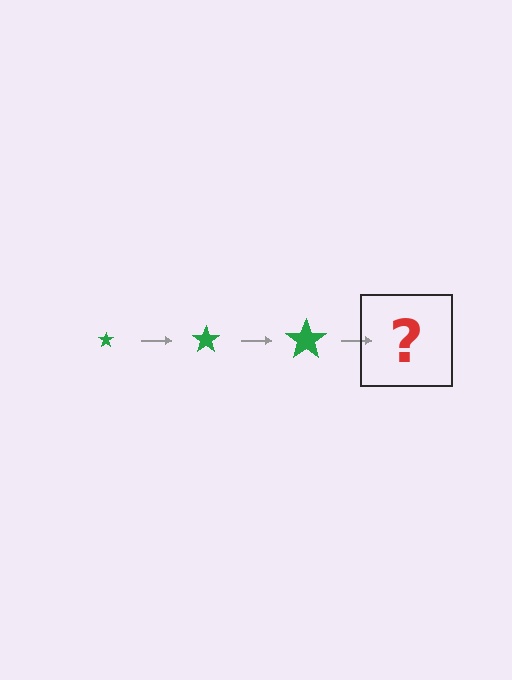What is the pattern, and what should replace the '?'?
The pattern is that the star gets progressively larger each step. The '?' should be a green star, larger than the previous one.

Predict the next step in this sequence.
The next step is a green star, larger than the previous one.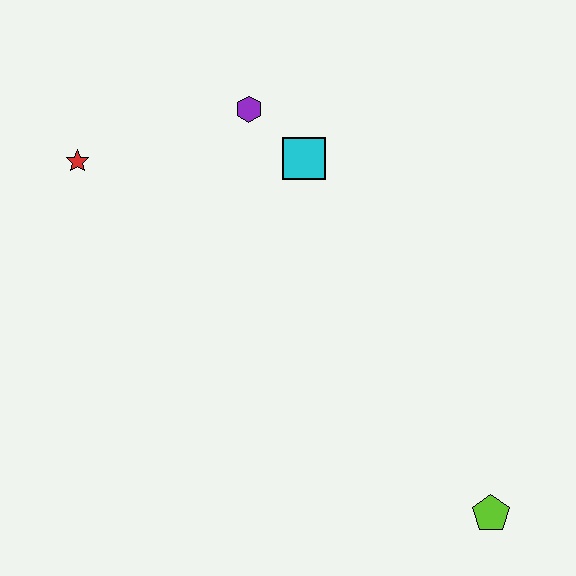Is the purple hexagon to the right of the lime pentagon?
No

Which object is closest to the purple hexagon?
The cyan square is closest to the purple hexagon.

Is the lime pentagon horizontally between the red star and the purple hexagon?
No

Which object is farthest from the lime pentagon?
The red star is farthest from the lime pentagon.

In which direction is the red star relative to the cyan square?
The red star is to the left of the cyan square.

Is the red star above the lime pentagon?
Yes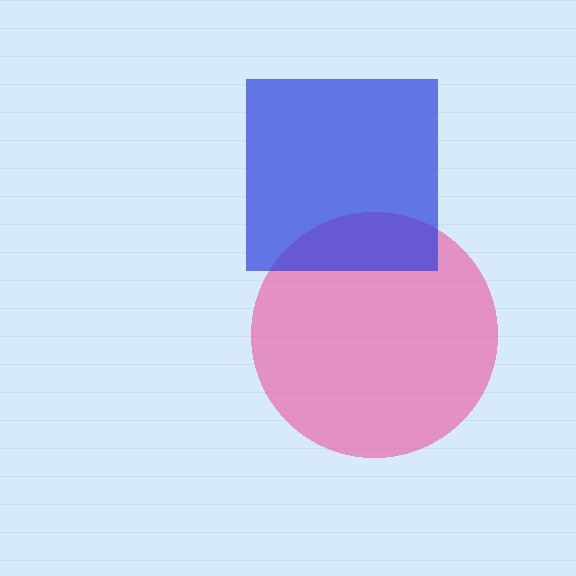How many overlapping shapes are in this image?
There are 2 overlapping shapes in the image.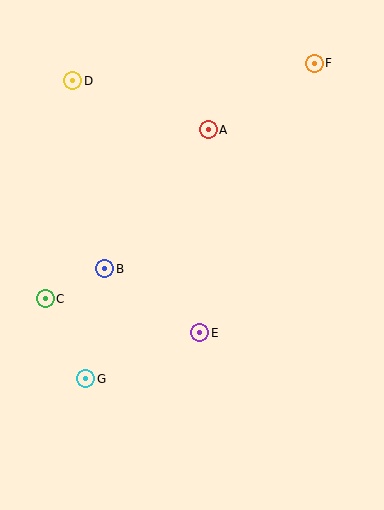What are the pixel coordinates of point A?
Point A is at (208, 130).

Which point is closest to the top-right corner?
Point F is closest to the top-right corner.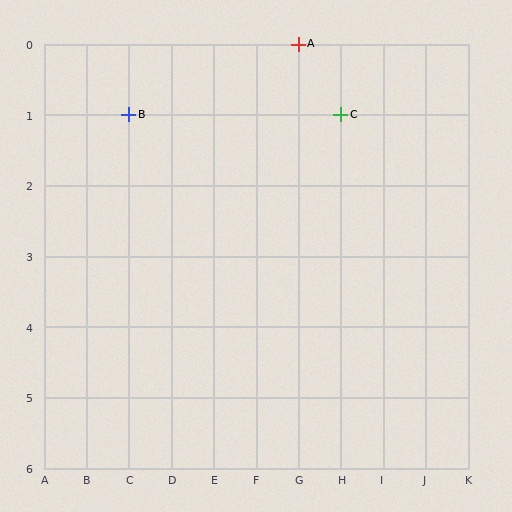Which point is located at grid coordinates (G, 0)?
Point A is at (G, 0).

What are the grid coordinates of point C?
Point C is at grid coordinates (H, 1).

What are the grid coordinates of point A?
Point A is at grid coordinates (G, 0).